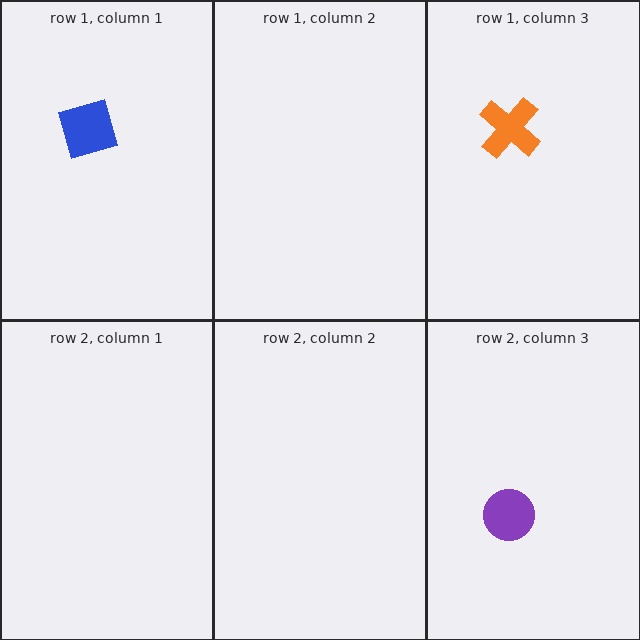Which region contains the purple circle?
The row 2, column 3 region.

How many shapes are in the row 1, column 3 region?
1.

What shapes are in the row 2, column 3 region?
The purple circle.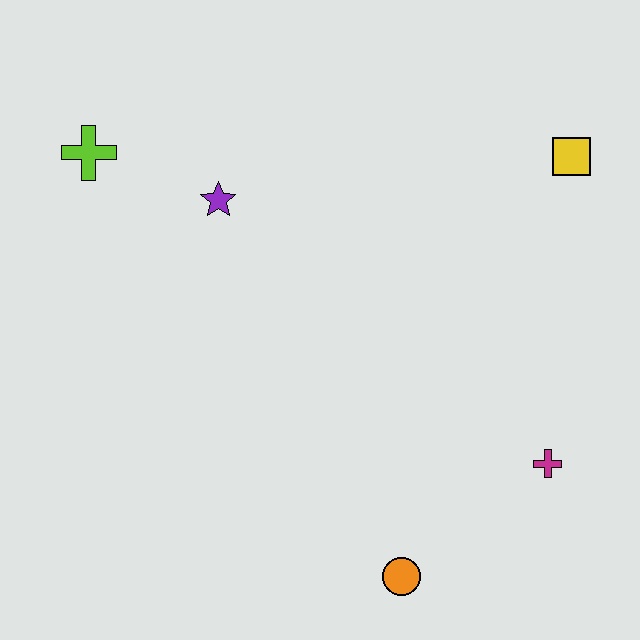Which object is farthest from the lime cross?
The magenta cross is farthest from the lime cross.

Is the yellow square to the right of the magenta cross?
Yes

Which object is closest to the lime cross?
The purple star is closest to the lime cross.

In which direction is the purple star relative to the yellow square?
The purple star is to the left of the yellow square.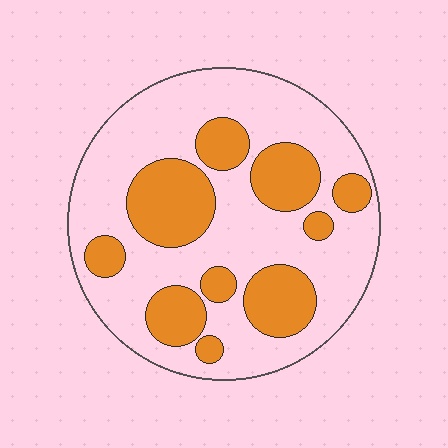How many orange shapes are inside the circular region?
10.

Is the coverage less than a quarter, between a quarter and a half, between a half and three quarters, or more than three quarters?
Between a quarter and a half.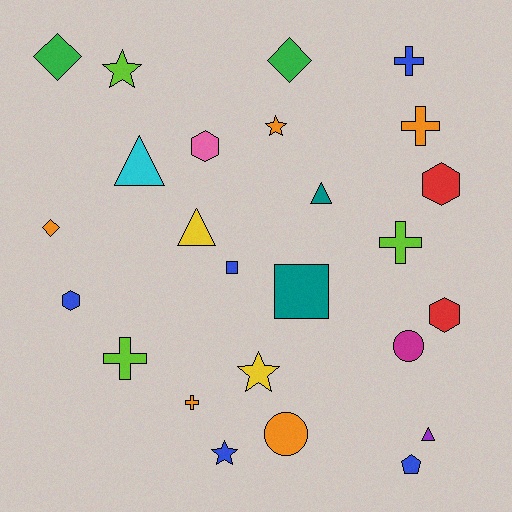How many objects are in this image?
There are 25 objects.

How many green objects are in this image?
There are 2 green objects.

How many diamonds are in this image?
There are 3 diamonds.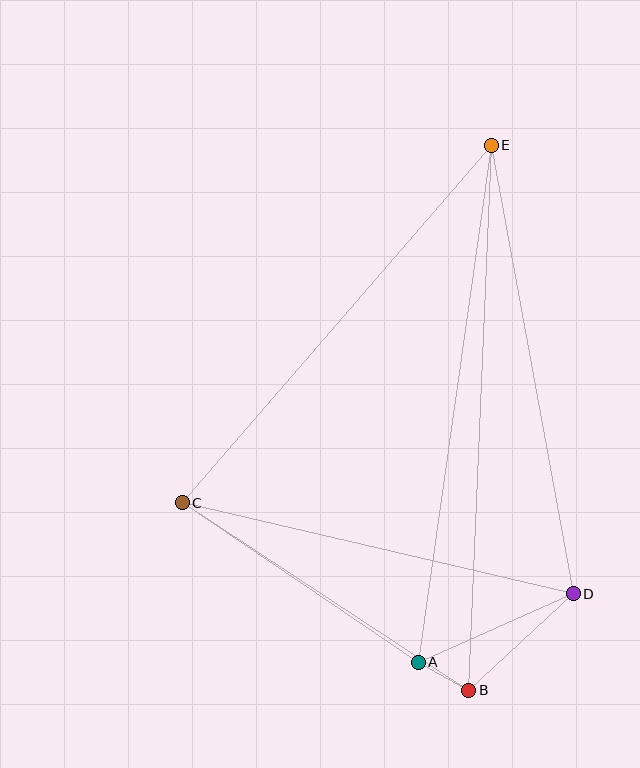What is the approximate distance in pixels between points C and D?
The distance between C and D is approximately 402 pixels.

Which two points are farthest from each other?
Points B and E are farthest from each other.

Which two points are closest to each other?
Points A and B are closest to each other.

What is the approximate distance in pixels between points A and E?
The distance between A and E is approximately 522 pixels.